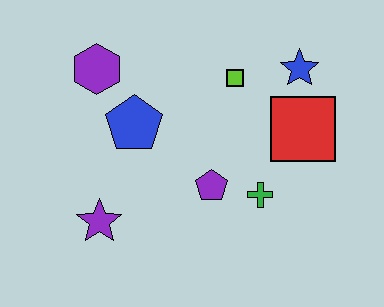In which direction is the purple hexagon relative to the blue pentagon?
The purple hexagon is above the blue pentagon.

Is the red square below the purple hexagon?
Yes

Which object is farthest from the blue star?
The purple star is farthest from the blue star.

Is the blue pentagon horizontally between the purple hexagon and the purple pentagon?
Yes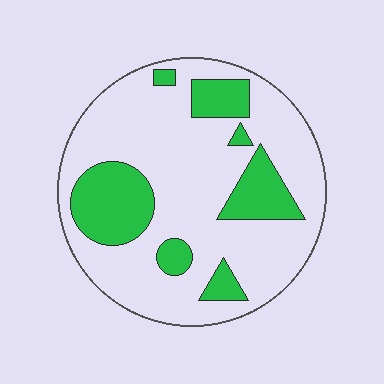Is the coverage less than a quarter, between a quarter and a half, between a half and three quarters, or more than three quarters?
Between a quarter and a half.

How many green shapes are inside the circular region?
7.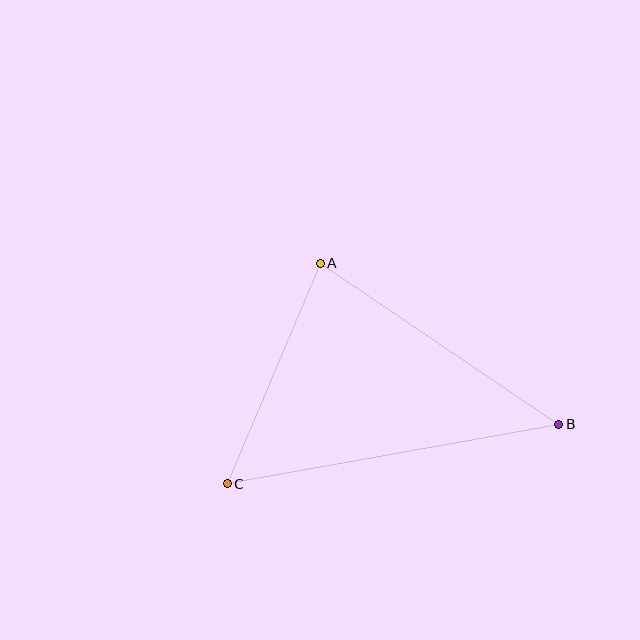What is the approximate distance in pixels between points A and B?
The distance between A and B is approximately 288 pixels.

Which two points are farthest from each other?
Points B and C are farthest from each other.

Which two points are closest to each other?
Points A and C are closest to each other.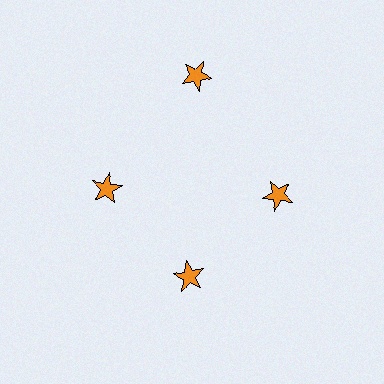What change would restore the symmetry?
The symmetry would be restored by moving it inward, back onto the ring so that all 4 stars sit at equal angles and equal distance from the center.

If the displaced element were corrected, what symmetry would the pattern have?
It would have 4-fold rotational symmetry — the pattern would map onto itself every 90 degrees.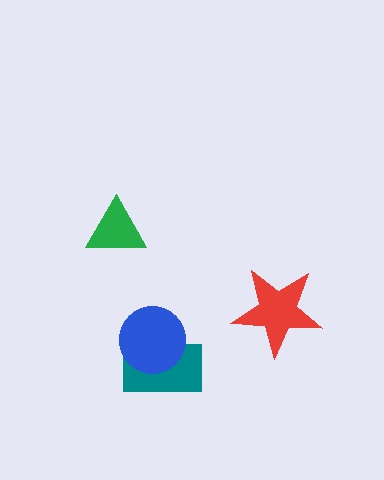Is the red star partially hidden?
No, no other shape covers it.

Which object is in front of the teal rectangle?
The blue circle is in front of the teal rectangle.